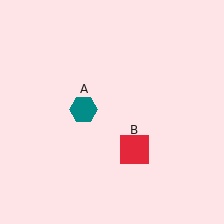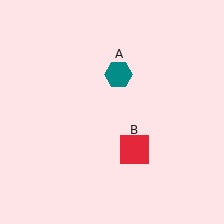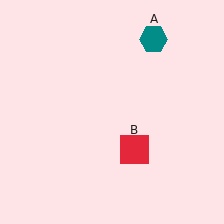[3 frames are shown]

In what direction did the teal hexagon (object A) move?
The teal hexagon (object A) moved up and to the right.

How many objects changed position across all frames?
1 object changed position: teal hexagon (object A).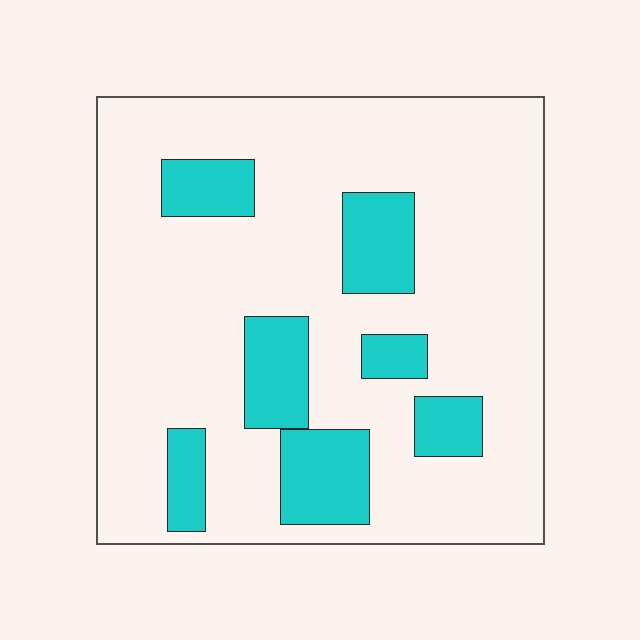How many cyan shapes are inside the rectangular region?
7.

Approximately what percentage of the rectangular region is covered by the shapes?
Approximately 20%.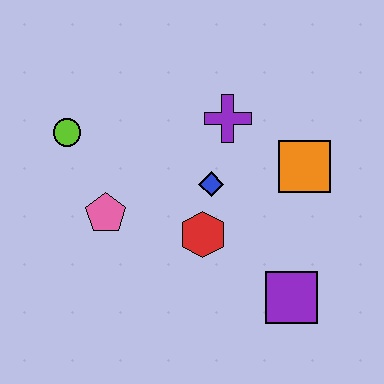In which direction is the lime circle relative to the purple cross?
The lime circle is to the left of the purple cross.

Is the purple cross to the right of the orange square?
No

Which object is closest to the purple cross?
The blue diamond is closest to the purple cross.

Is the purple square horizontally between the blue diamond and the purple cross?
No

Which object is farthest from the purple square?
The lime circle is farthest from the purple square.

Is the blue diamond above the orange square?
No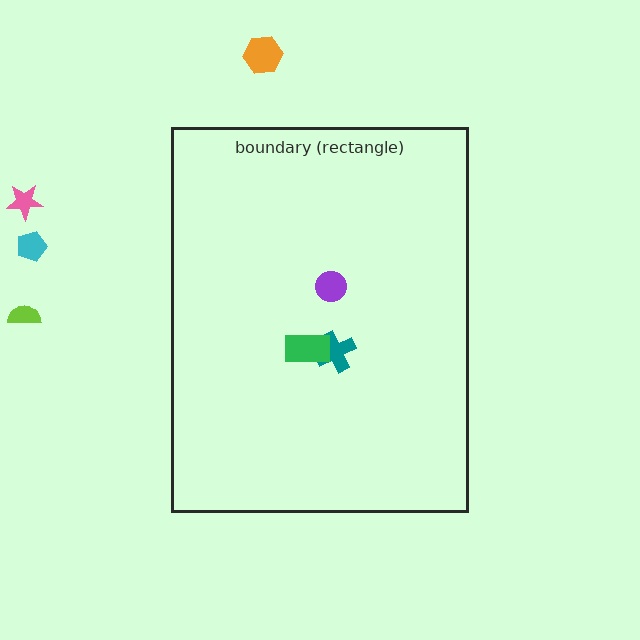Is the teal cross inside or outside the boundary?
Inside.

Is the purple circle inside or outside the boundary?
Inside.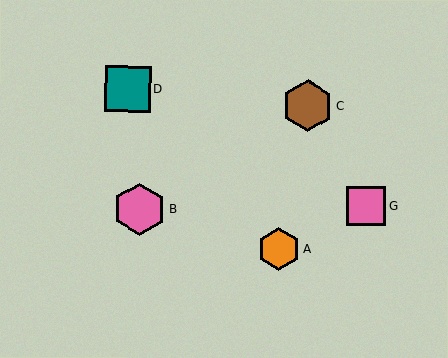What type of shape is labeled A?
Shape A is an orange hexagon.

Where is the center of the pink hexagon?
The center of the pink hexagon is at (139, 209).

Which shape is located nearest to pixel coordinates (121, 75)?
The teal square (labeled D) at (128, 89) is nearest to that location.